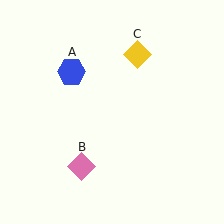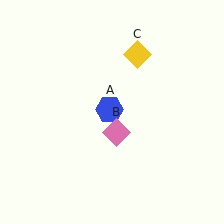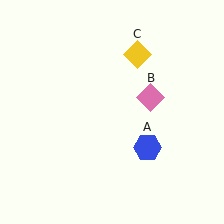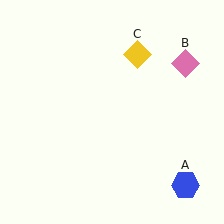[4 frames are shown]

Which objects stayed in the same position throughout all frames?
Yellow diamond (object C) remained stationary.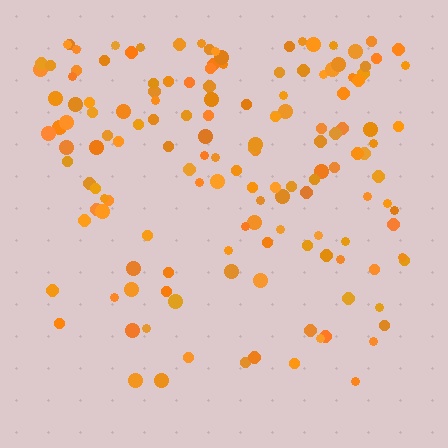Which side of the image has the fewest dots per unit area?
The bottom.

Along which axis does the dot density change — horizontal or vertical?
Vertical.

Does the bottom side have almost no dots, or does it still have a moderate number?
Still a moderate number, just noticeably fewer than the top.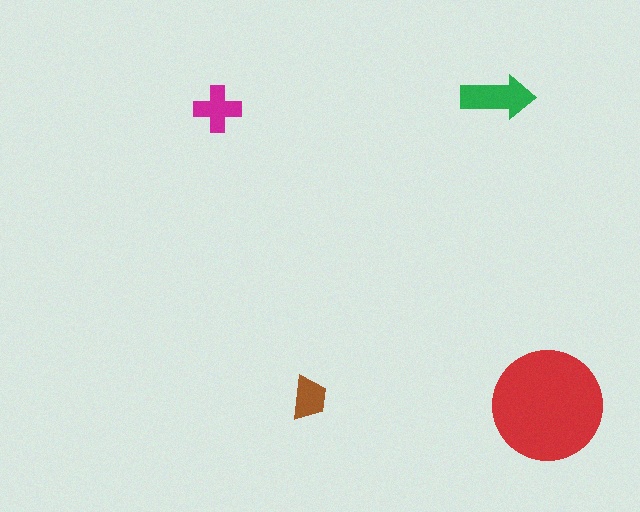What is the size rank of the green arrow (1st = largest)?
2nd.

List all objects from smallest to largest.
The brown trapezoid, the magenta cross, the green arrow, the red circle.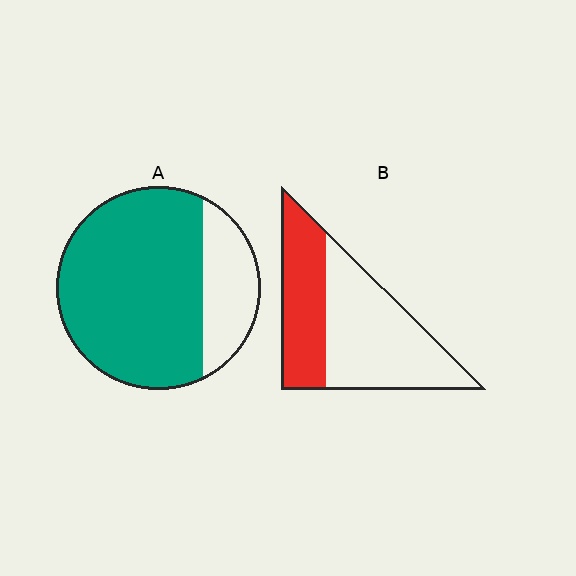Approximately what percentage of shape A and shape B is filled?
A is approximately 75% and B is approximately 40%.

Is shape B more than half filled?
No.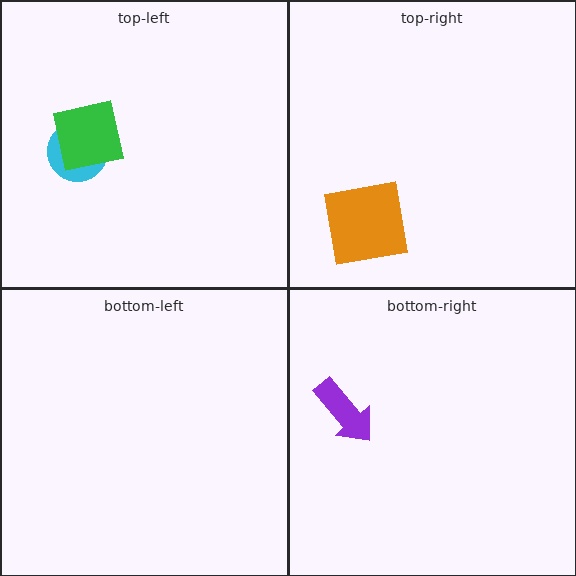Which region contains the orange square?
The top-right region.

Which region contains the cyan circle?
The top-left region.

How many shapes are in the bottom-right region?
1.